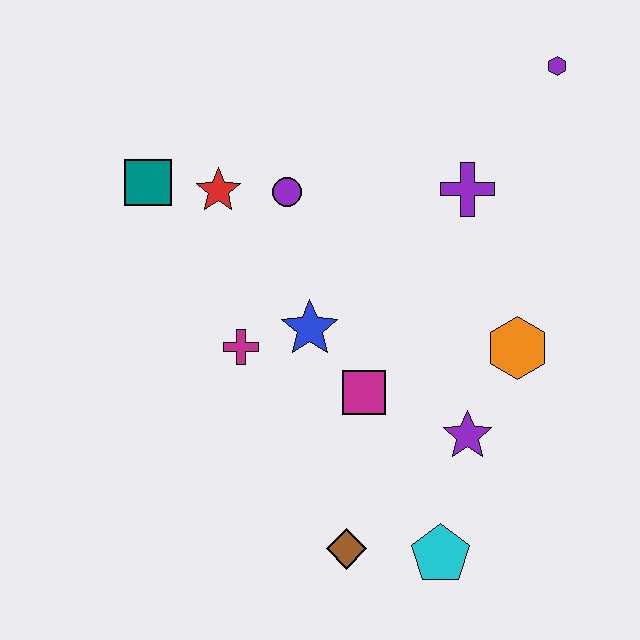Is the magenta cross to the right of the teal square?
Yes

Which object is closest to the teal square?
The red star is closest to the teal square.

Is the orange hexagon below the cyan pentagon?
No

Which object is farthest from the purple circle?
The cyan pentagon is farthest from the purple circle.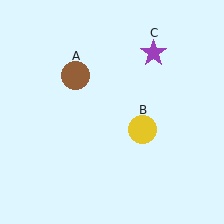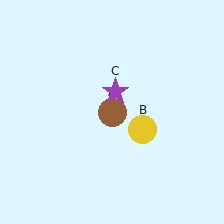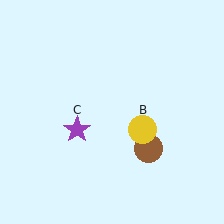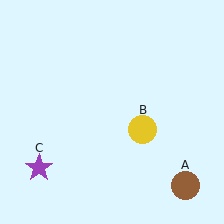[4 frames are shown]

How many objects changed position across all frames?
2 objects changed position: brown circle (object A), purple star (object C).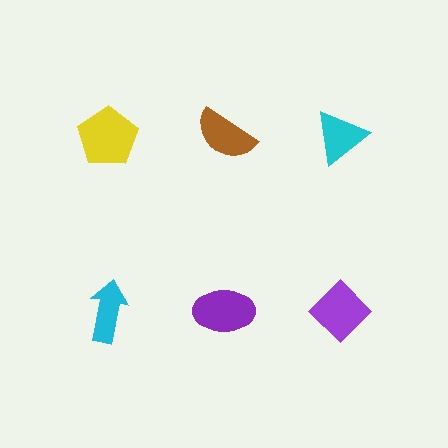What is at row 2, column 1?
A cyan arrow.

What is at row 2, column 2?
A purple ellipse.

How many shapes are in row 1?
3 shapes.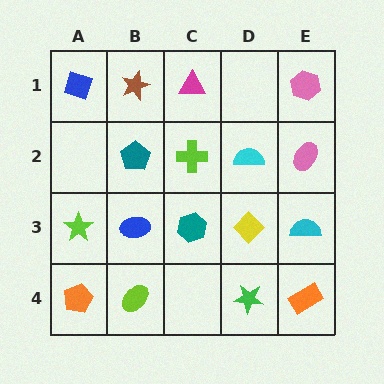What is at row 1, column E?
A pink hexagon.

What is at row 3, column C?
A teal hexagon.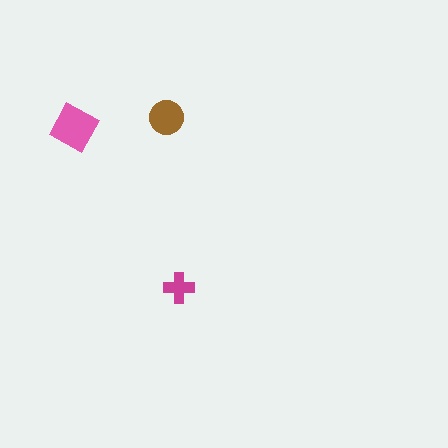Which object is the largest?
The pink square.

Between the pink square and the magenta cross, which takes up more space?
The pink square.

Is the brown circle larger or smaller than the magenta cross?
Larger.